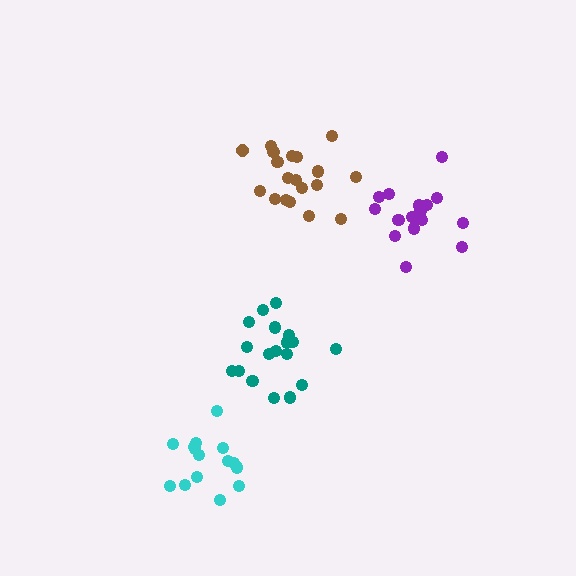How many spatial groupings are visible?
There are 4 spatial groupings.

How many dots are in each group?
Group 1: 15 dots, Group 2: 17 dots, Group 3: 19 dots, Group 4: 18 dots (69 total).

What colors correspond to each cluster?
The clusters are colored: cyan, purple, brown, teal.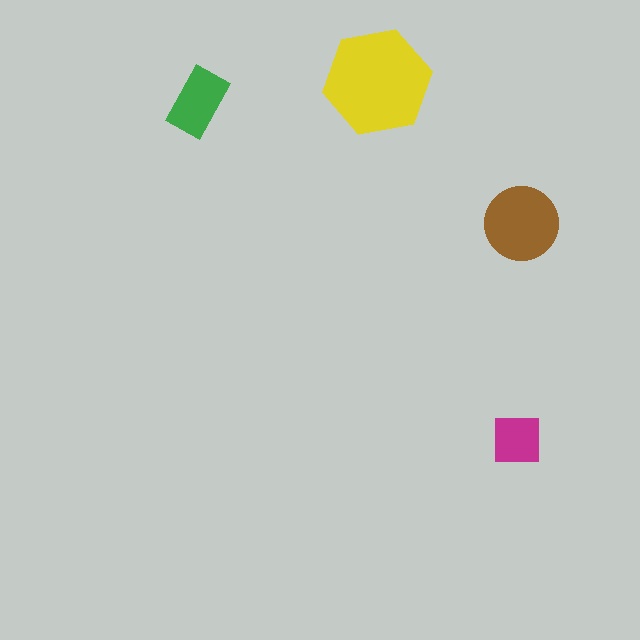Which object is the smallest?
The magenta square.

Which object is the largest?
The yellow hexagon.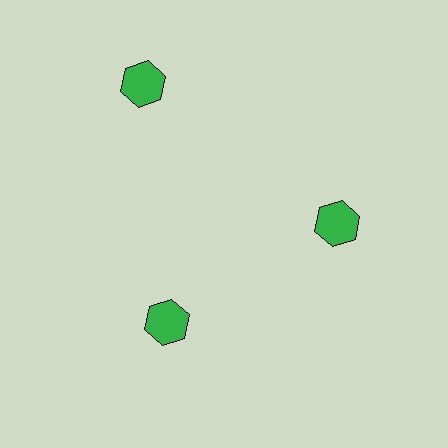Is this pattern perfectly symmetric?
No. The 3 green hexagons are arranged in a ring, but one element near the 11 o'clock position is pushed outward from the center, breaking the 3-fold rotational symmetry.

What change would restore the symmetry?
The symmetry would be restored by moving it inward, back onto the ring so that all 3 hexagons sit at equal angles and equal distance from the center.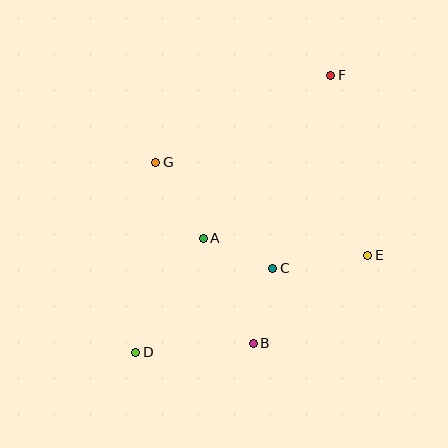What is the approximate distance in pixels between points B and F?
The distance between B and F is approximately 279 pixels.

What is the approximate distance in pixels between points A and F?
The distance between A and F is approximately 207 pixels.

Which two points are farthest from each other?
Points D and F are farthest from each other.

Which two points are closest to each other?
Points A and C are closest to each other.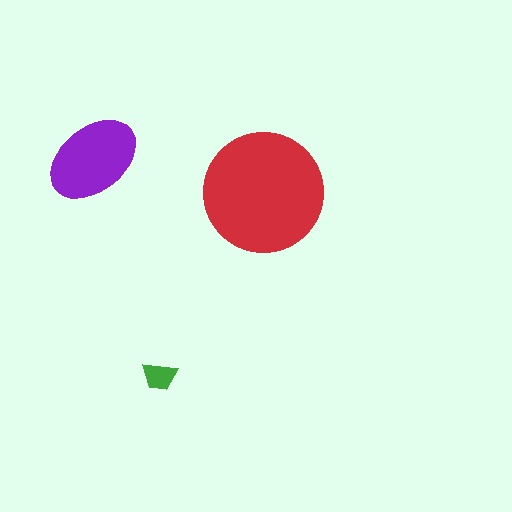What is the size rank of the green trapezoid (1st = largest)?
3rd.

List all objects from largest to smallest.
The red circle, the purple ellipse, the green trapezoid.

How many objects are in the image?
There are 3 objects in the image.